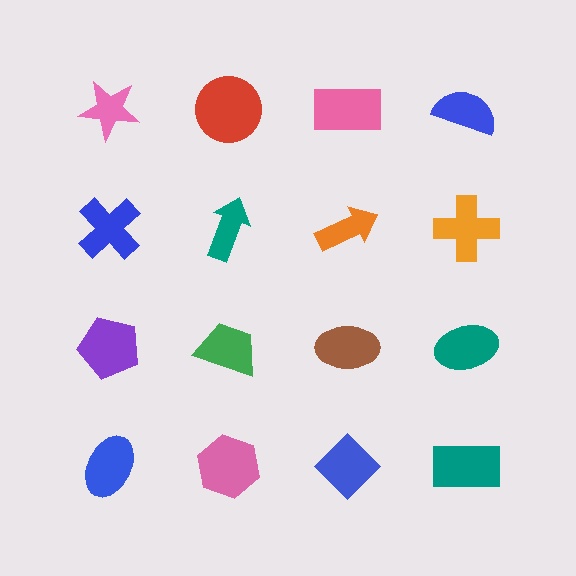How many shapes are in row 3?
4 shapes.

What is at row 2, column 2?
A teal arrow.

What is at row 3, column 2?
A green trapezoid.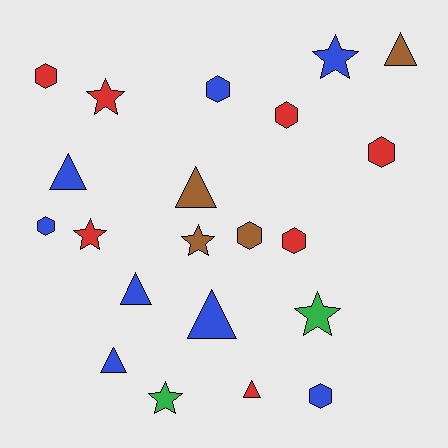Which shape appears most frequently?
Hexagon, with 8 objects.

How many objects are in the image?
There are 21 objects.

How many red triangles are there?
There is 1 red triangle.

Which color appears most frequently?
Blue, with 8 objects.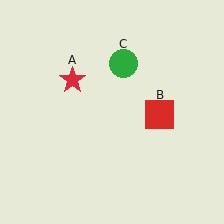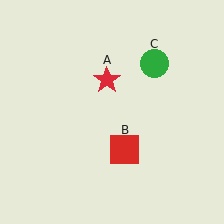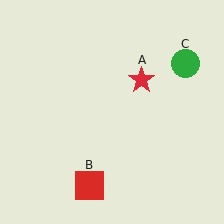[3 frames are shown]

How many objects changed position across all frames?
3 objects changed position: red star (object A), red square (object B), green circle (object C).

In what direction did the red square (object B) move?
The red square (object B) moved down and to the left.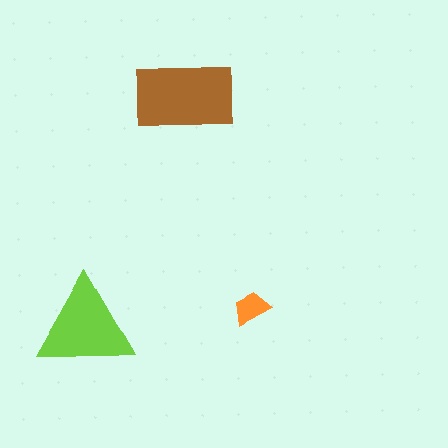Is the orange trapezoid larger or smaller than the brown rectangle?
Smaller.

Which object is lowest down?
The lime triangle is bottommost.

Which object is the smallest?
The orange trapezoid.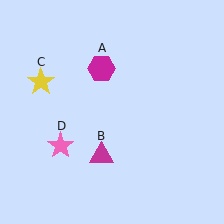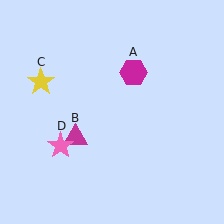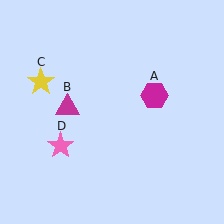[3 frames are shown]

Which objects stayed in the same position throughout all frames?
Yellow star (object C) and pink star (object D) remained stationary.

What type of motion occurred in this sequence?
The magenta hexagon (object A), magenta triangle (object B) rotated clockwise around the center of the scene.